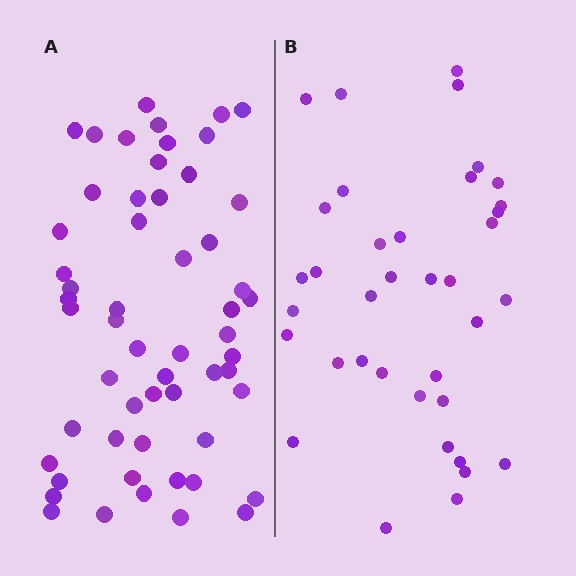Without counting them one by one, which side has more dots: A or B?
Region A (the left region) has more dots.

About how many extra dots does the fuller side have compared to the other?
Region A has approximately 20 more dots than region B.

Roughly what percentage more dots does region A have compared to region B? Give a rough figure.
About 50% more.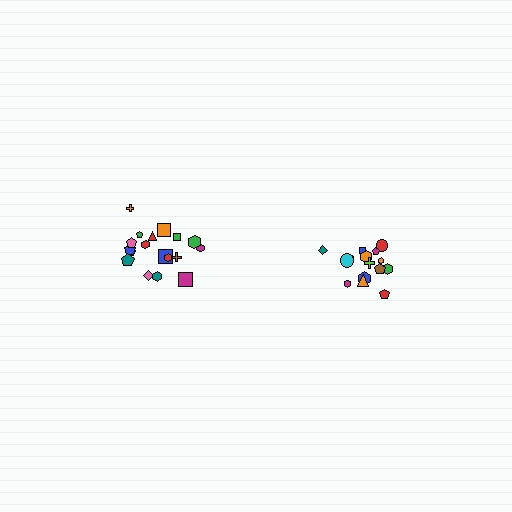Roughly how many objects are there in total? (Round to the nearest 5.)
Roughly 35 objects in total.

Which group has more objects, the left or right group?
The left group.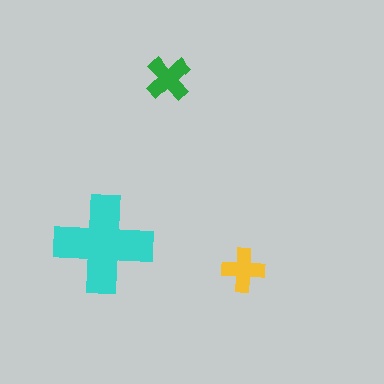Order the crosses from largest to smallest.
the cyan one, the green one, the yellow one.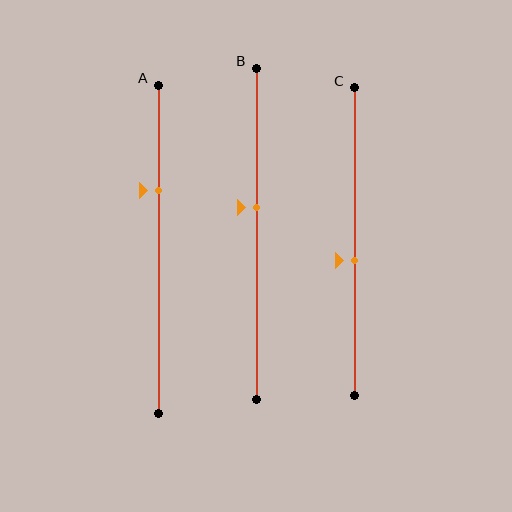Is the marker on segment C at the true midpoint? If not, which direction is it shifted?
No, the marker on segment C is shifted downward by about 6% of the segment length.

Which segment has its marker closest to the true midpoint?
Segment C has its marker closest to the true midpoint.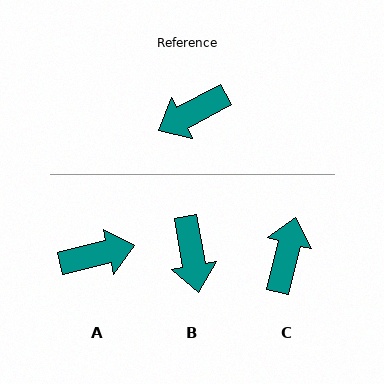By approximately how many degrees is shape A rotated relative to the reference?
Approximately 166 degrees counter-clockwise.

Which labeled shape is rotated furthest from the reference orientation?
A, about 166 degrees away.